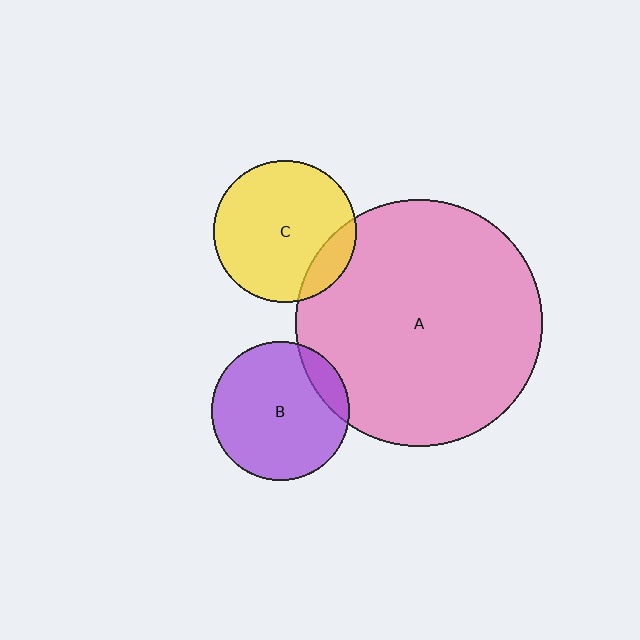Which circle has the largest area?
Circle A (pink).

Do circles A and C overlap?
Yes.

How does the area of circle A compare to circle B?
Approximately 3.2 times.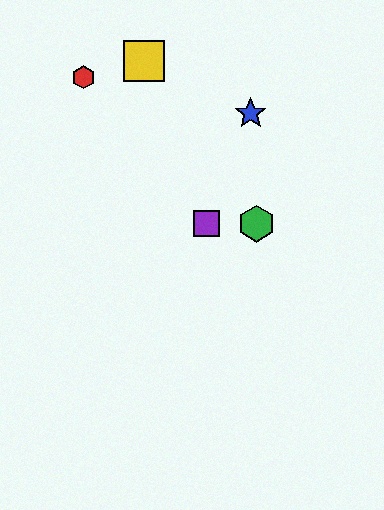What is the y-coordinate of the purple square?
The purple square is at y≈224.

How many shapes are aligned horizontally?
2 shapes (the green hexagon, the purple square) are aligned horizontally.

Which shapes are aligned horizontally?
The green hexagon, the purple square are aligned horizontally.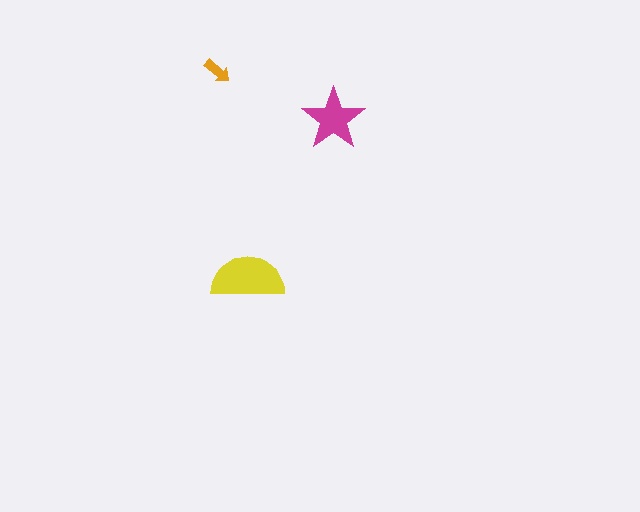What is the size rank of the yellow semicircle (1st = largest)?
1st.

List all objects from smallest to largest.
The orange arrow, the magenta star, the yellow semicircle.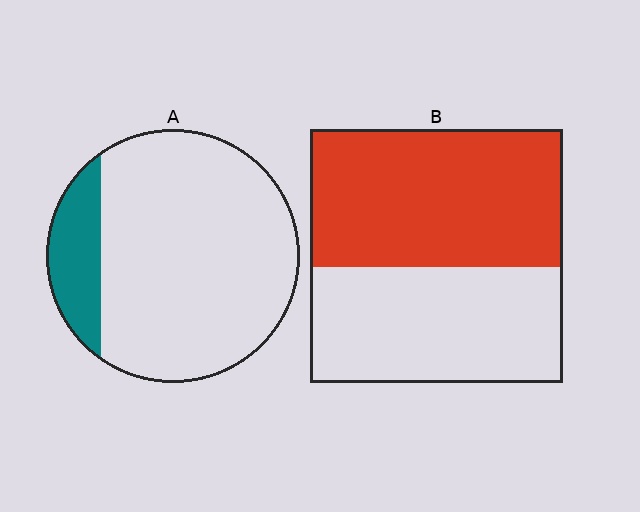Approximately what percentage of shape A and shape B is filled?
A is approximately 15% and B is approximately 55%.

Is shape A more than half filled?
No.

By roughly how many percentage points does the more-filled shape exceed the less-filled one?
By roughly 40 percentage points (B over A).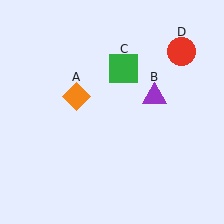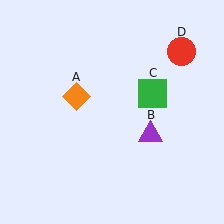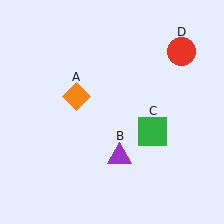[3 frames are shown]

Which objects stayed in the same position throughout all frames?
Orange diamond (object A) and red circle (object D) remained stationary.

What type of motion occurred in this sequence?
The purple triangle (object B), green square (object C) rotated clockwise around the center of the scene.